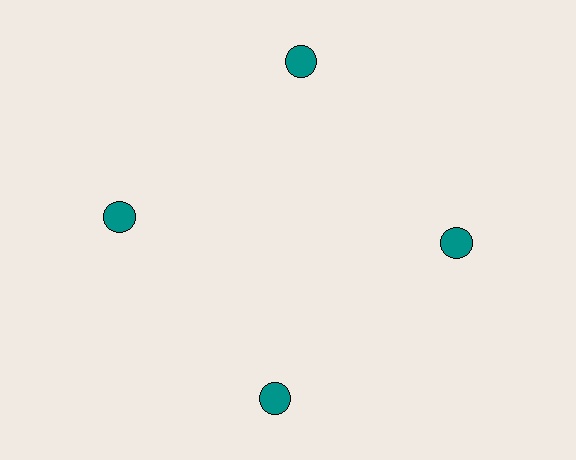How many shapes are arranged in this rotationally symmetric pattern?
There are 4 shapes, arranged in 4 groups of 1.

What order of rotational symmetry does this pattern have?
This pattern has 4-fold rotational symmetry.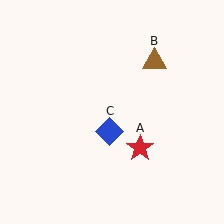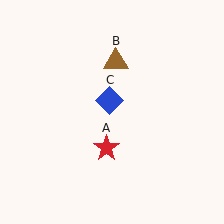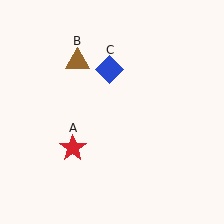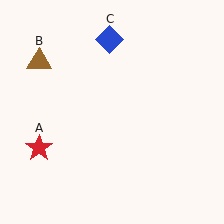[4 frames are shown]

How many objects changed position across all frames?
3 objects changed position: red star (object A), brown triangle (object B), blue diamond (object C).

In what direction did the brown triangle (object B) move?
The brown triangle (object B) moved left.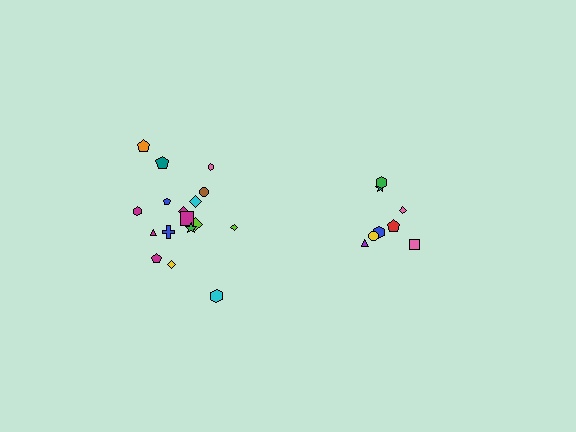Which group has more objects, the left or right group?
The left group.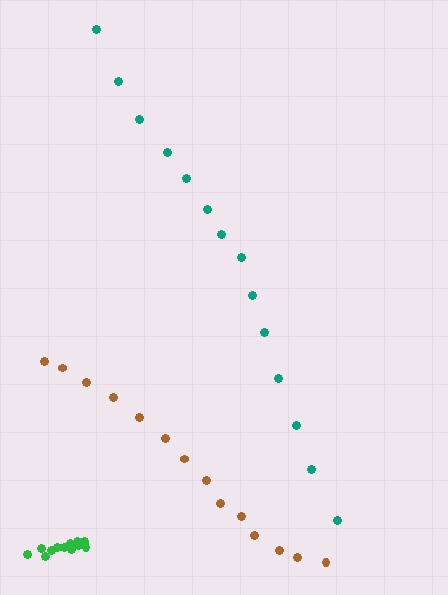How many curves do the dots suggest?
There are 3 distinct paths.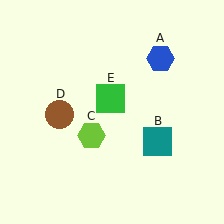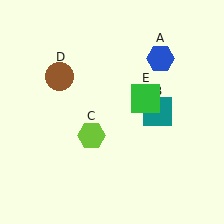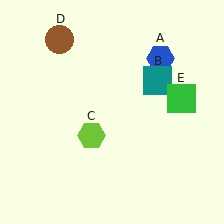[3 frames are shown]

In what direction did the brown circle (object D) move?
The brown circle (object D) moved up.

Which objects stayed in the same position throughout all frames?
Blue hexagon (object A) and lime hexagon (object C) remained stationary.